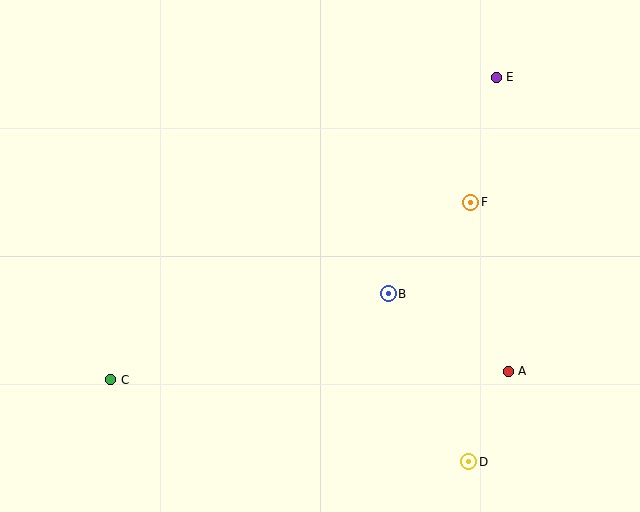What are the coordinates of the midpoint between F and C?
The midpoint between F and C is at (291, 291).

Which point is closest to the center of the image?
Point B at (388, 294) is closest to the center.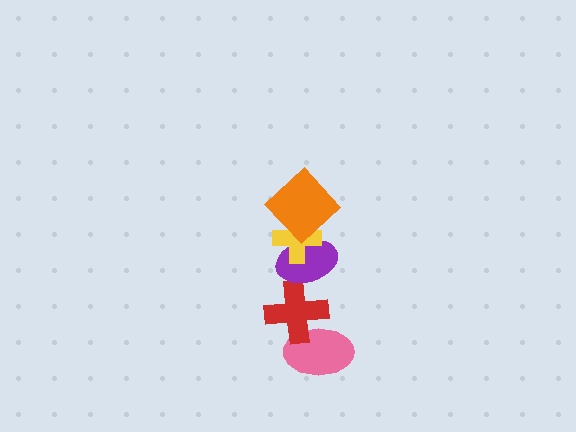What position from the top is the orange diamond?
The orange diamond is 1st from the top.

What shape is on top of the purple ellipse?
The yellow cross is on top of the purple ellipse.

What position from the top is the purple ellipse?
The purple ellipse is 3rd from the top.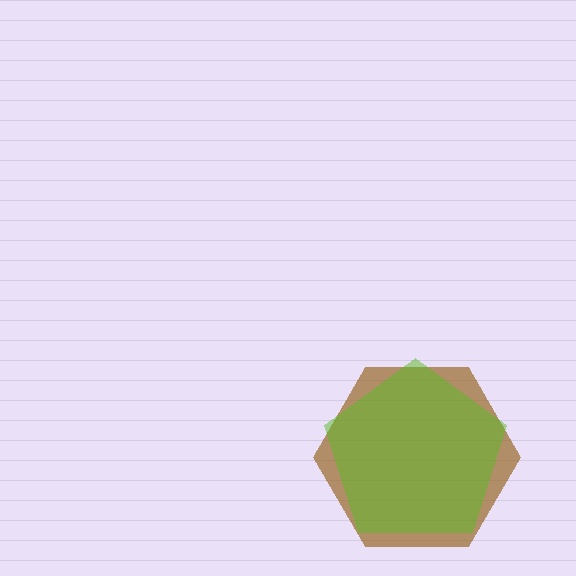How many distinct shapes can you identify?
There are 2 distinct shapes: a brown hexagon, a lime pentagon.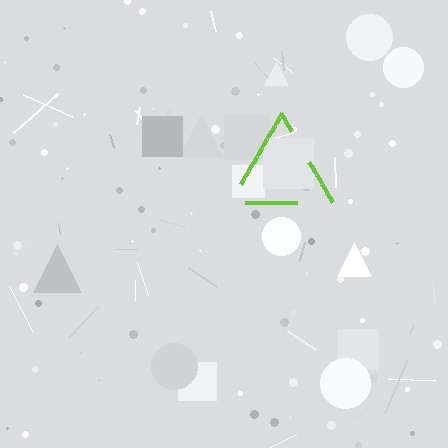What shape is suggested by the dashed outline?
The dashed outline suggests a triangle.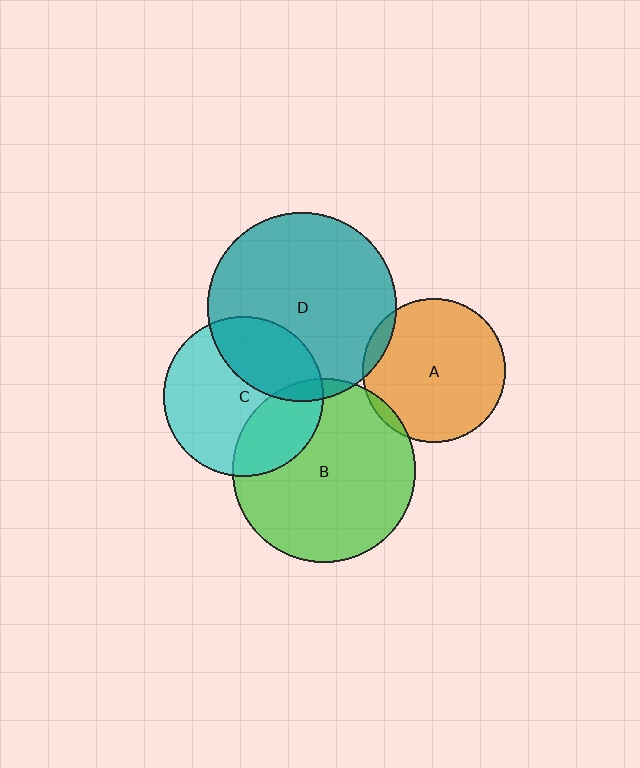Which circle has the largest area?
Circle D (teal).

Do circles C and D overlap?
Yes.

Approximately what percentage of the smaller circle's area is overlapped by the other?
Approximately 30%.